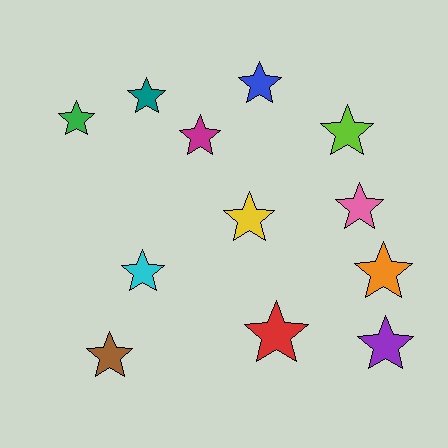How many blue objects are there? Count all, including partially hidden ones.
There is 1 blue object.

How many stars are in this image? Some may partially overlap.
There are 12 stars.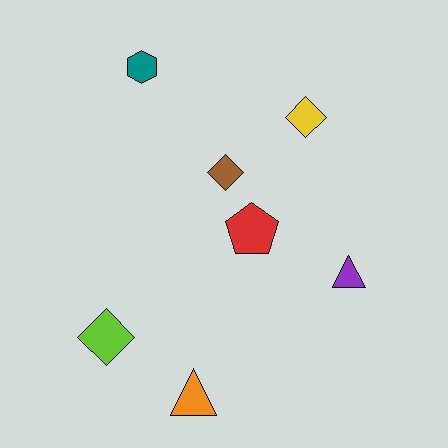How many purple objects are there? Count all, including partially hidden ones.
There is 1 purple object.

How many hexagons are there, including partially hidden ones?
There is 1 hexagon.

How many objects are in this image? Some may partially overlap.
There are 7 objects.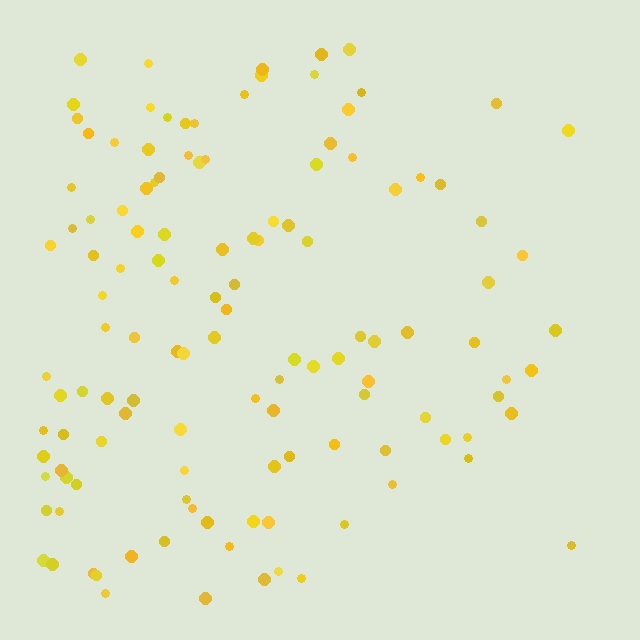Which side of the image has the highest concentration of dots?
The left.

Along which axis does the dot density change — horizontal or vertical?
Horizontal.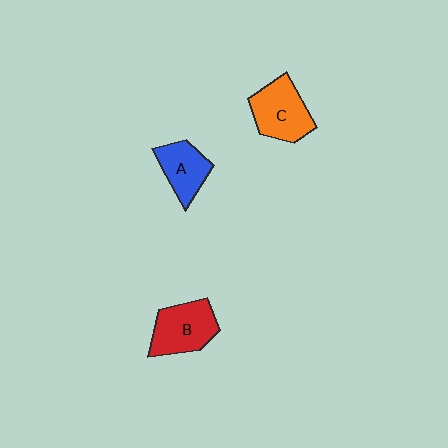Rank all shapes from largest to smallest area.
From largest to smallest: C (orange), B (red), A (blue).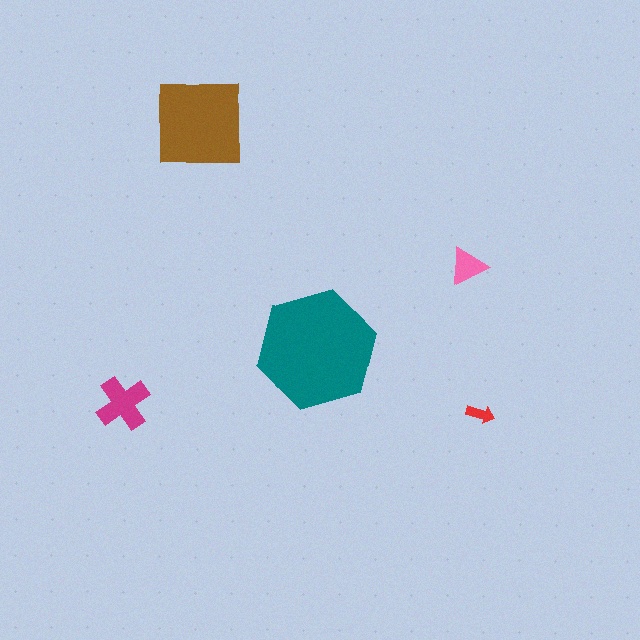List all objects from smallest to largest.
The red arrow, the pink triangle, the magenta cross, the brown square, the teal hexagon.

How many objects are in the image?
There are 5 objects in the image.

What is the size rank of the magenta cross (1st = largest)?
3rd.